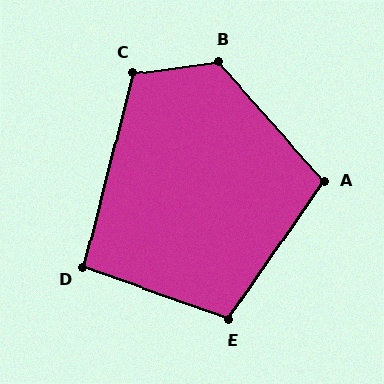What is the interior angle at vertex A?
Approximately 104 degrees (obtuse).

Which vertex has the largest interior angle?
B, at approximately 124 degrees.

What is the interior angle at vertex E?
Approximately 105 degrees (obtuse).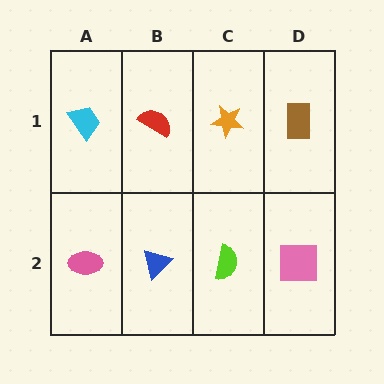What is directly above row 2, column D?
A brown rectangle.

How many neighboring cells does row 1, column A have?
2.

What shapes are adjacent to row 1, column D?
A pink square (row 2, column D), an orange star (row 1, column C).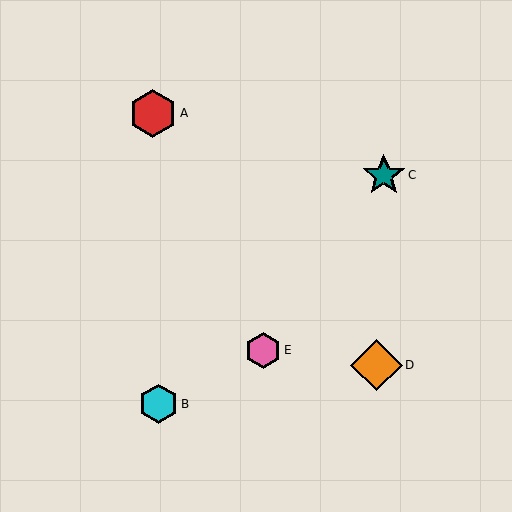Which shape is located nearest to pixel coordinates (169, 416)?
The cyan hexagon (labeled B) at (159, 404) is nearest to that location.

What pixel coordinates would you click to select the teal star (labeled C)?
Click at (384, 175) to select the teal star C.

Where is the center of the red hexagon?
The center of the red hexagon is at (153, 113).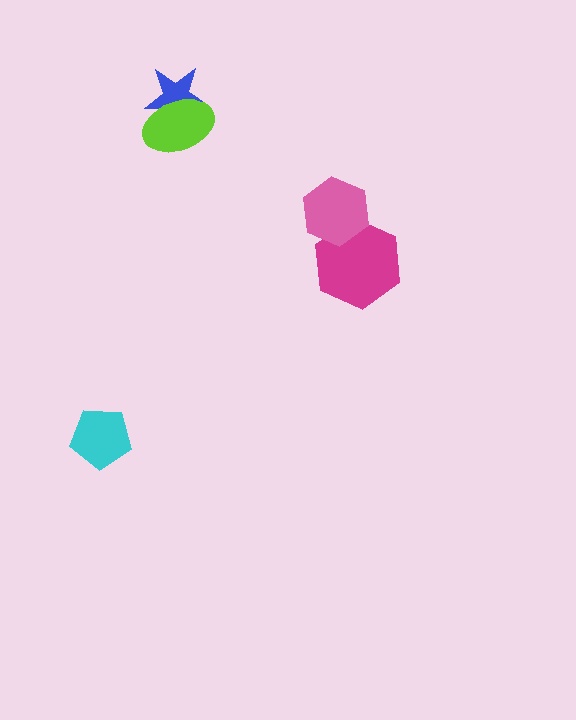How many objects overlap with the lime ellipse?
1 object overlaps with the lime ellipse.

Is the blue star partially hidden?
Yes, it is partially covered by another shape.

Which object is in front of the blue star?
The lime ellipse is in front of the blue star.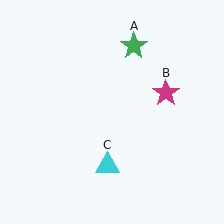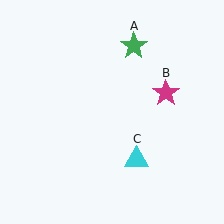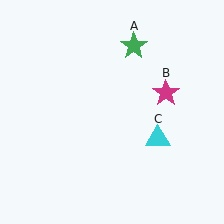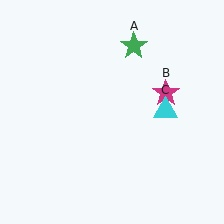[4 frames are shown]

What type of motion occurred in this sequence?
The cyan triangle (object C) rotated counterclockwise around the center of the scene.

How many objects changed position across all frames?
1 object changed position: cyan triangle (object C).